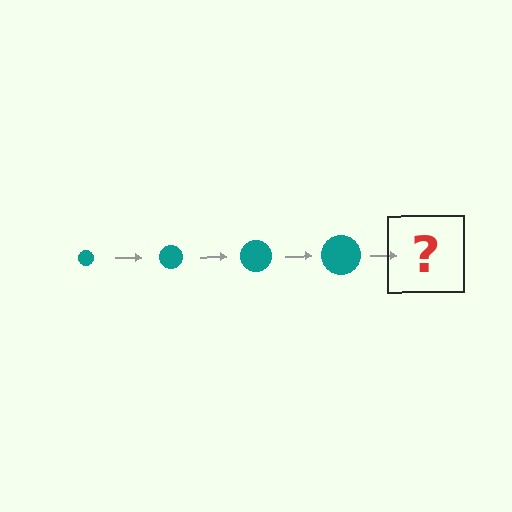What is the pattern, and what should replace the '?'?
The pattern is that the circle gets progressively larger each step. The '?' should be a teal circle, larger than the previous one.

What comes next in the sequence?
The next element should be a teal circle, larger than the previous one.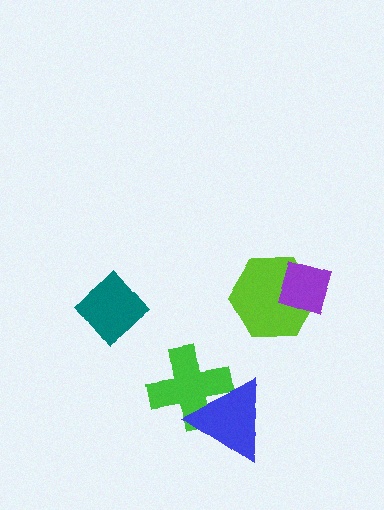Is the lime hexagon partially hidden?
Yes, it is partially covered by another shape.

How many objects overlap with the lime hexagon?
1 object overlaps with the lime hexagon.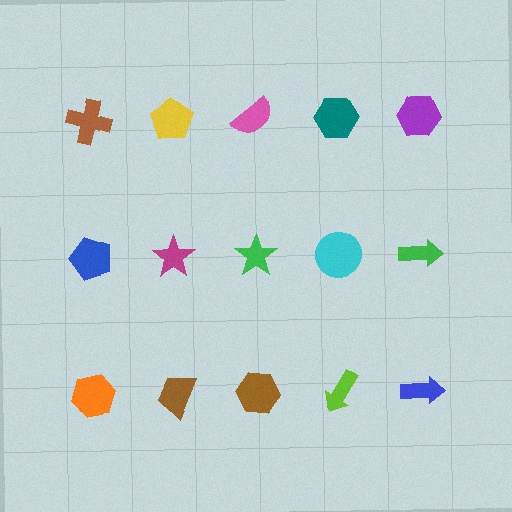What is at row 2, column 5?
A green arrow.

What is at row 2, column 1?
A blue pentagon.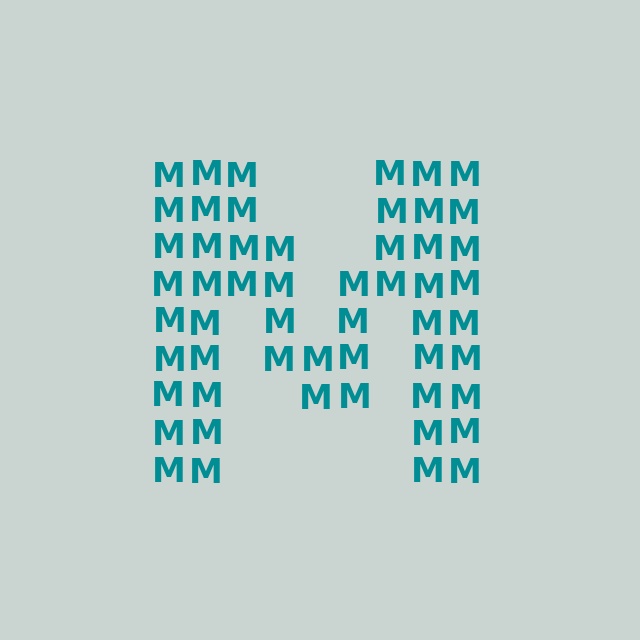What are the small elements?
The small elements are letter M's.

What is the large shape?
The large shape is the letter M.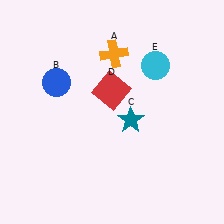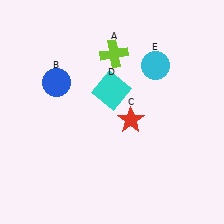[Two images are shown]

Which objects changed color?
A changed from orange to lime. C changed from teal to red. D changed from red to cyan.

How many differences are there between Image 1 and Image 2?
There are 3 differences between the two images.